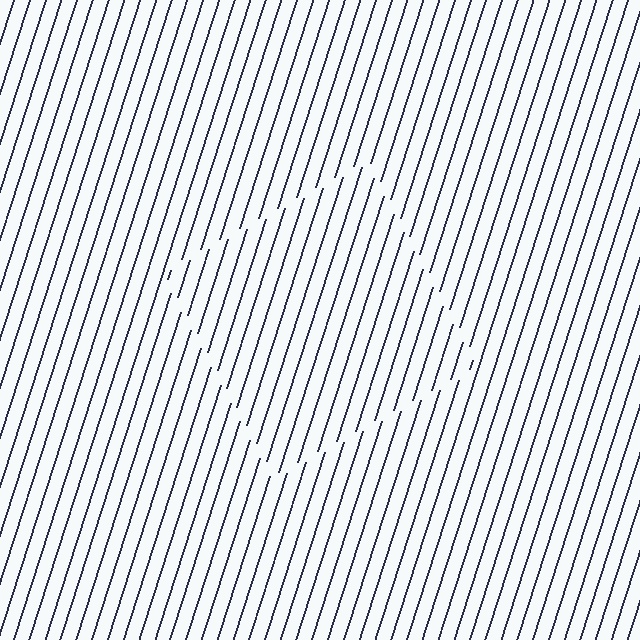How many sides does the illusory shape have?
4 sides — the line-ends trace a square.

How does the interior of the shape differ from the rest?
The interior of the shape contains the same grating, shifted by half a period — the contour is defined by the phase discontinuity where line-ends from the inner and outer gratings abut.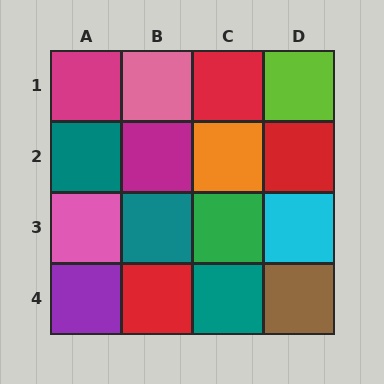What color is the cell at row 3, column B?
Teal.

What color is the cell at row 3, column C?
Green.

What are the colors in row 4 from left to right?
Purple, red, teal, brown.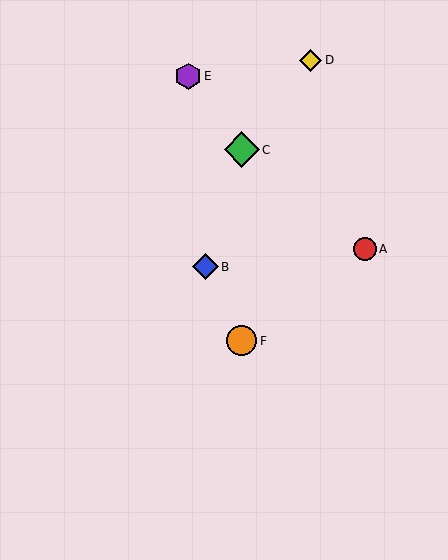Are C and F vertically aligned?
Yes, both are at x≈242.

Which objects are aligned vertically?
Objects C, F are aligned vertically.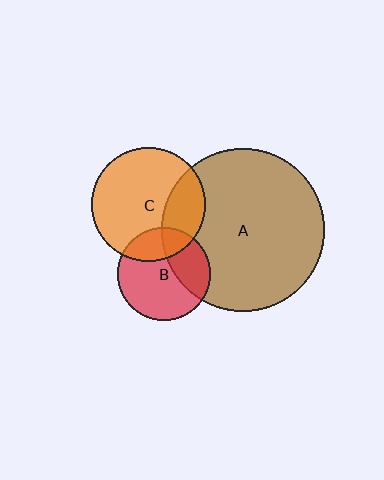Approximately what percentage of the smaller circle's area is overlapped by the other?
Approximately 25%.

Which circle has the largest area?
Circle A (brown).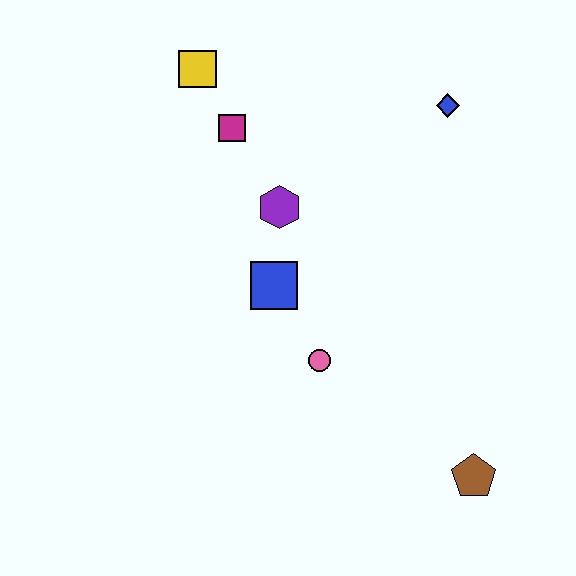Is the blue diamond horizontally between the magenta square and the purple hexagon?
No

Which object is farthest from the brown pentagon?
The yellow square is farthest from the brown pentagon.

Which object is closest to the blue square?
The purple hexagon is closest to the blue square.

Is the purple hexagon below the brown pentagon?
No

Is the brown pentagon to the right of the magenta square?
Yes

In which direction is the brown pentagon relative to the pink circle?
The brown pentagon is to the right of the pink circle.